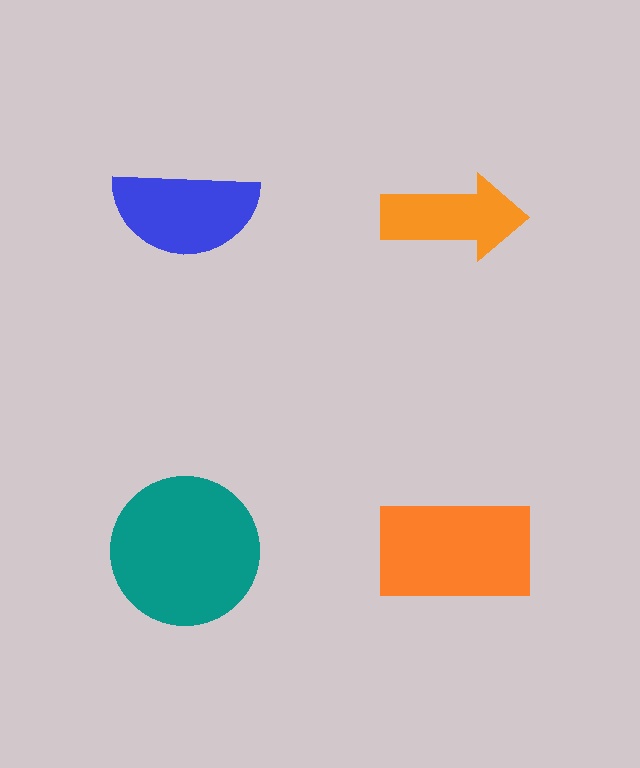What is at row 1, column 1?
A blue semicircle.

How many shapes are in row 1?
2 shapes.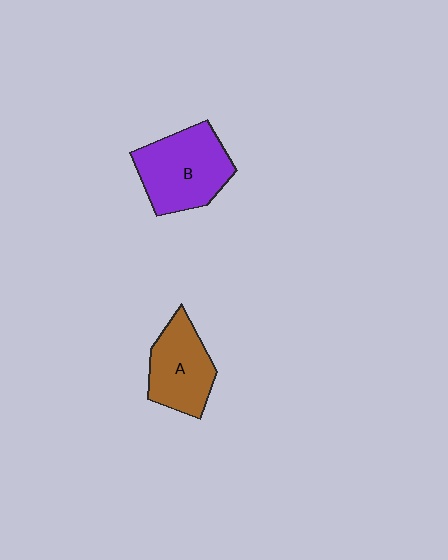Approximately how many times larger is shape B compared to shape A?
Approximately 1.3 times.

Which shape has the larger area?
Shape B (purple).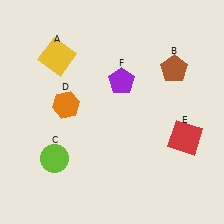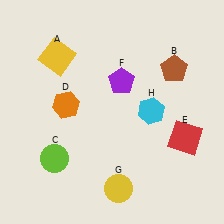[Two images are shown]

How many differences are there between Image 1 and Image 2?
There are 2 differences between the two images.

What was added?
A yellow circle (G), a cyan hexagon (H) were added in Image 2.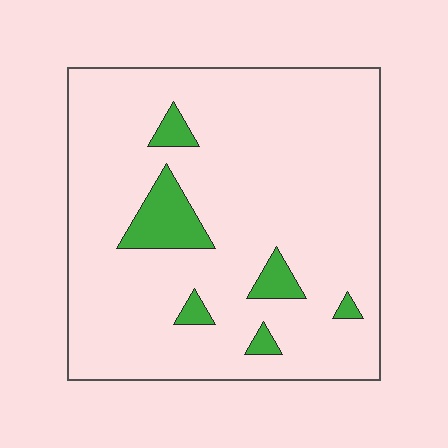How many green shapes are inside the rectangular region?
6.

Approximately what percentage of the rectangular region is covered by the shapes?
Approximately 10%.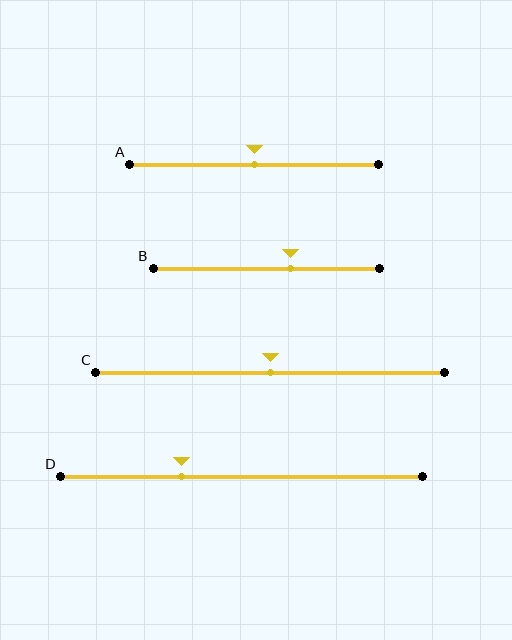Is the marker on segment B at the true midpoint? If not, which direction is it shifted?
No, the marker on segment B is shifted to the right by about 10% of the segment length.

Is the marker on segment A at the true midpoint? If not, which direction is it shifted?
Yes, the marker on segment A is at the true midpoint.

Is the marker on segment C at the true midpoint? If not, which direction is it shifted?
Yes, the marker on segment C is at the true midpoint.